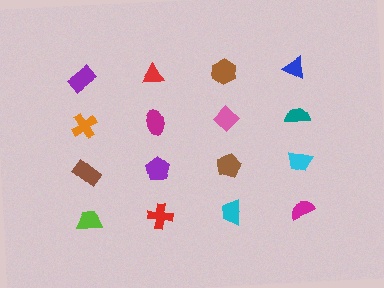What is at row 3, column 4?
A cyan trapezoid.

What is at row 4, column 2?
A red cross.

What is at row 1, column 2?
A red triangle.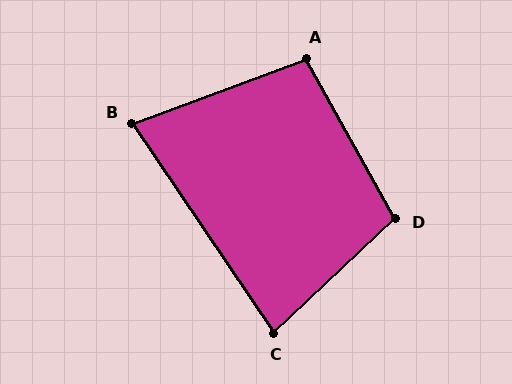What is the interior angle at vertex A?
Approximately 99 degrees (obtuse).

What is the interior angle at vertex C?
Approximately 81 degrees (acute).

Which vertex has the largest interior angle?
D, at approximately 104 degrees.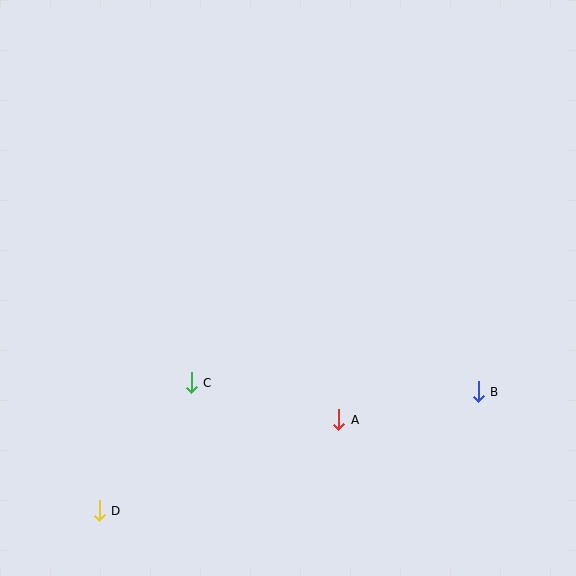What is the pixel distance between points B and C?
The distance between B and C is 287 pixels.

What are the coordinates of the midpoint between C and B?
The midpoint between C and B is at (335, 387).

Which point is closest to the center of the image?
Point C at (191, 383) is closest to the center.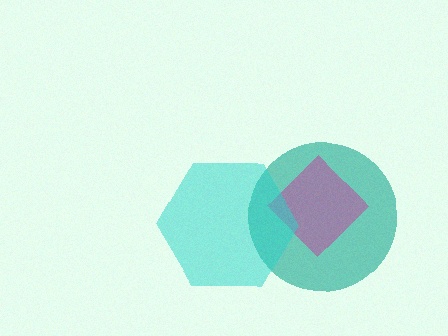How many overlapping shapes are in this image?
There are 3 overlapping shapes in the image.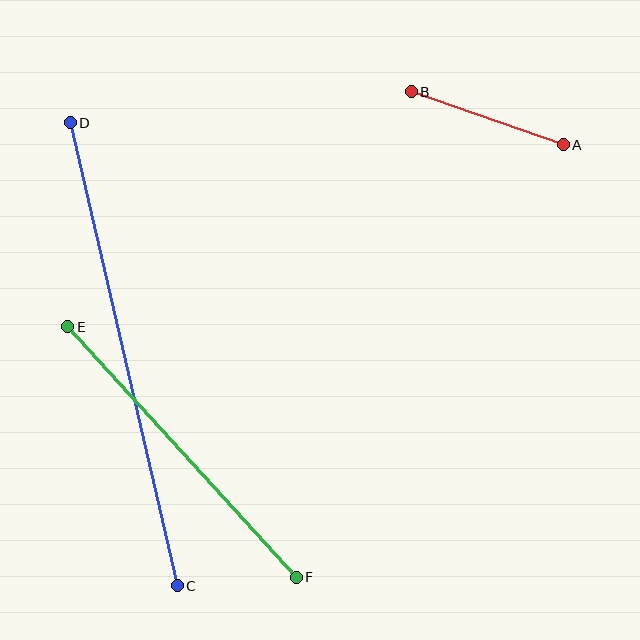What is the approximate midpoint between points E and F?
The midpoint is at approximately (182, 452) pixels.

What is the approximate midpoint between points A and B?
The midpoint is at approximately (487, 118) pixels.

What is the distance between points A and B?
The distance is approximately 161 pixels.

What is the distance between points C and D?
The distance is approximately 475 pixels.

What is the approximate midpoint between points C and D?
The midpoint is at approximately (124, 354) pixels.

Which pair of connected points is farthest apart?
Points C and D are farthest apart.